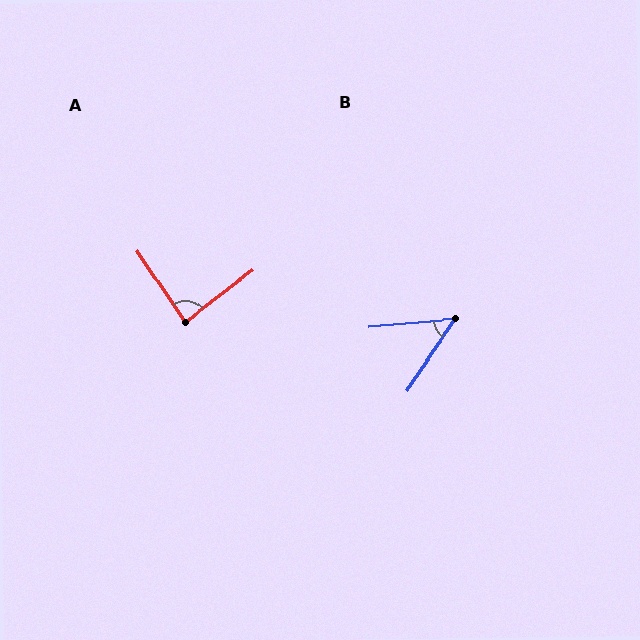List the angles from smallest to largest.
B (50°), A (87°).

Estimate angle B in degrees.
Approximately 50 degrees.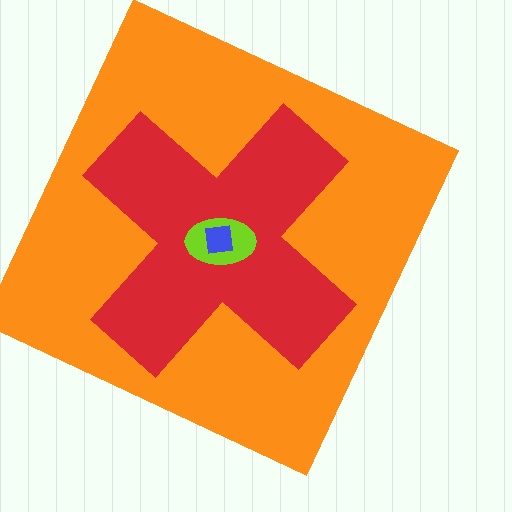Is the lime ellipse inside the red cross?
Yes.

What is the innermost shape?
The blue square.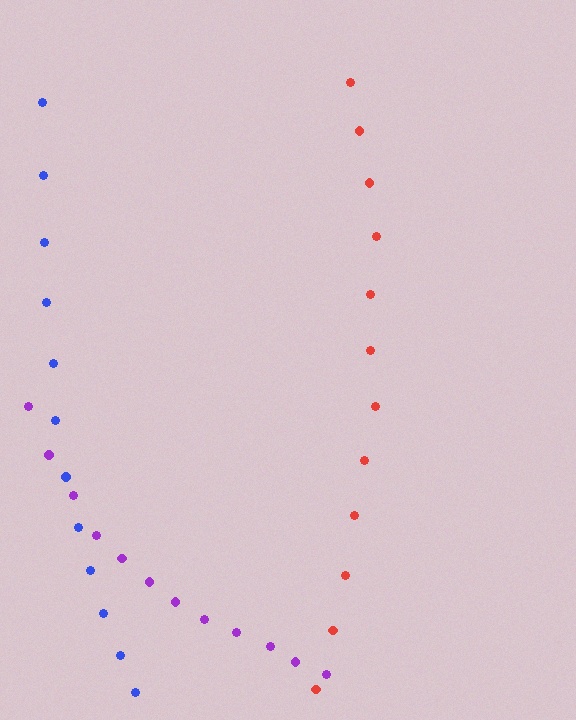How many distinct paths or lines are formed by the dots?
There are 3 distinct paths.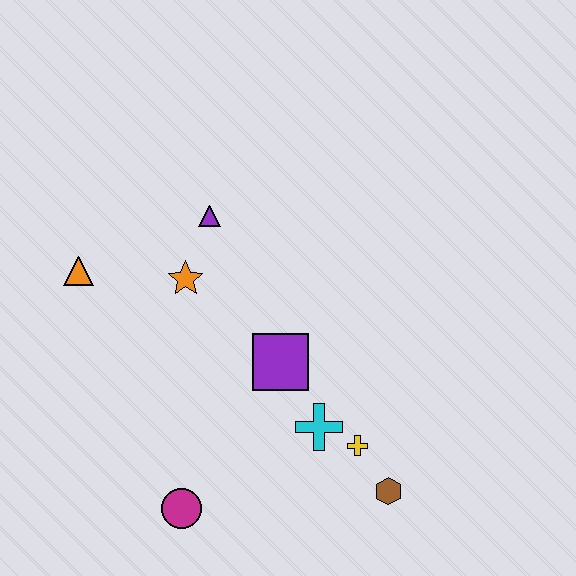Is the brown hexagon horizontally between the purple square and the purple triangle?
No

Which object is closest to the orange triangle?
The orange star is closest to the orange triangle.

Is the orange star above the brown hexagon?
Yes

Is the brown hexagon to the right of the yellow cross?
Yes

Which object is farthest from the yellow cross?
The orange triangle is farthest from the yellow cross.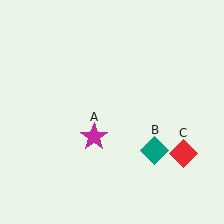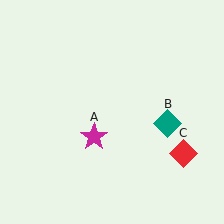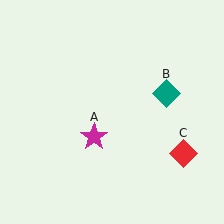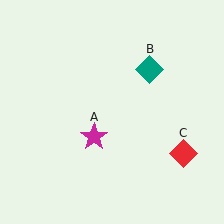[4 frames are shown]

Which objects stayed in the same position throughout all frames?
Magenta star (object A) and red diamond (object C) remained stationary.